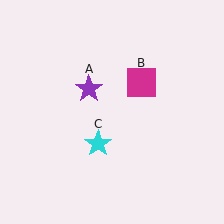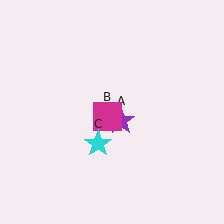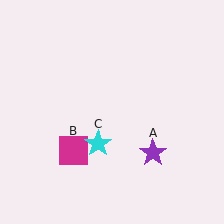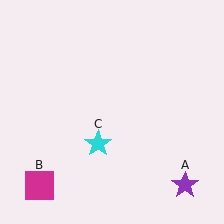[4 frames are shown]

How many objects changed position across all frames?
2 objects changed position: purple star (object A), magenta square (object B).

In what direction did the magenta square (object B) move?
The magenta square (object B) moved down and to the left.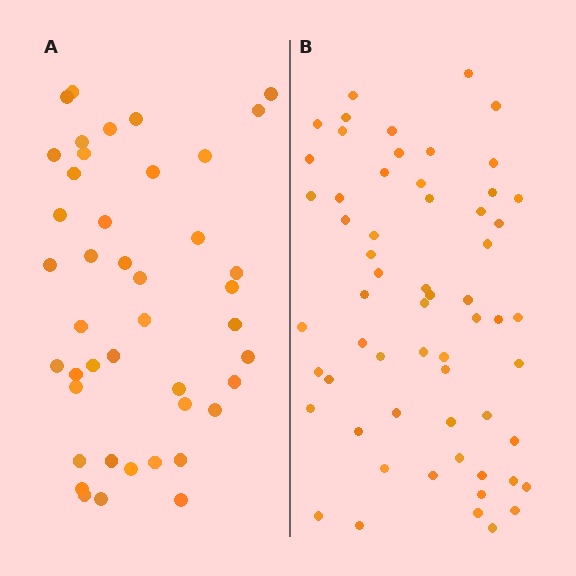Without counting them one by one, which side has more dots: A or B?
Region B (the right region) has more dots.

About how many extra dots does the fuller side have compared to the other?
Region B has approximately 15 more dots than region A.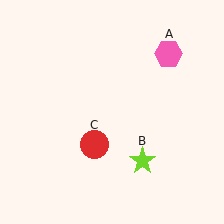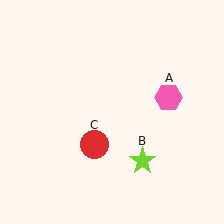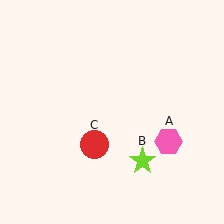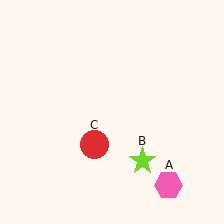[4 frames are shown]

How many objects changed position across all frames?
1 object changed position: pink hexagon (object A).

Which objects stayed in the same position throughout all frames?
Lime star (object B) and red circle (object C) remained stationary.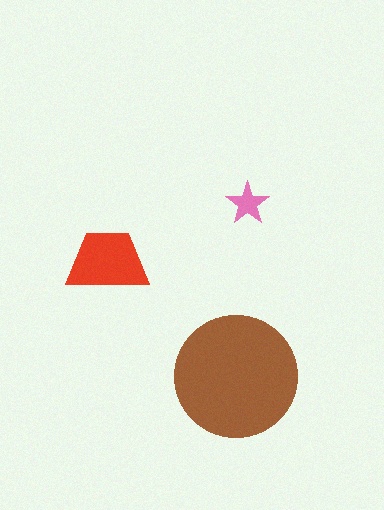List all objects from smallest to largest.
The pink star, the red trapezoid, the brown circle.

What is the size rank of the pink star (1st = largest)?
3rd.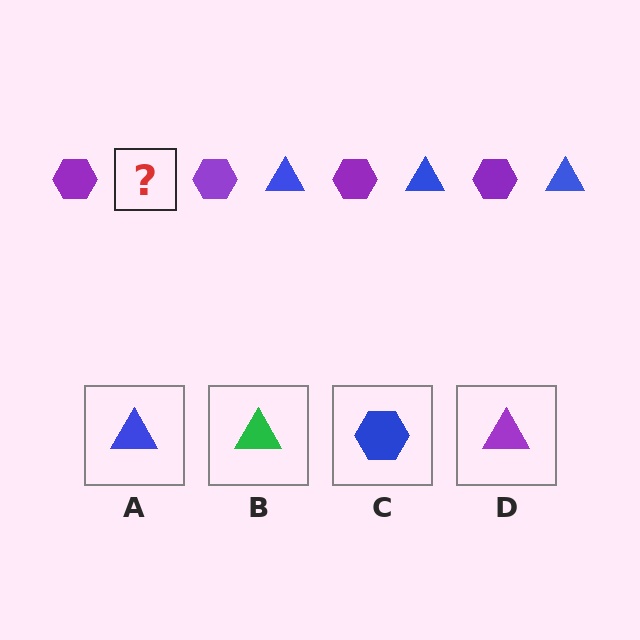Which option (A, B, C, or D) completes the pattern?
A.